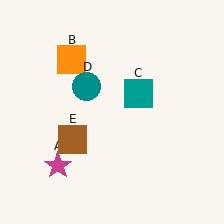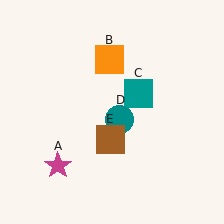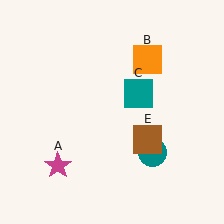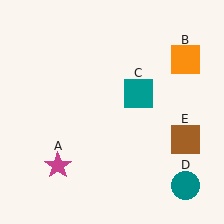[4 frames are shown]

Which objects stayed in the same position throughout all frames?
Magenta star (object A) and teal square (object C) remained stationary.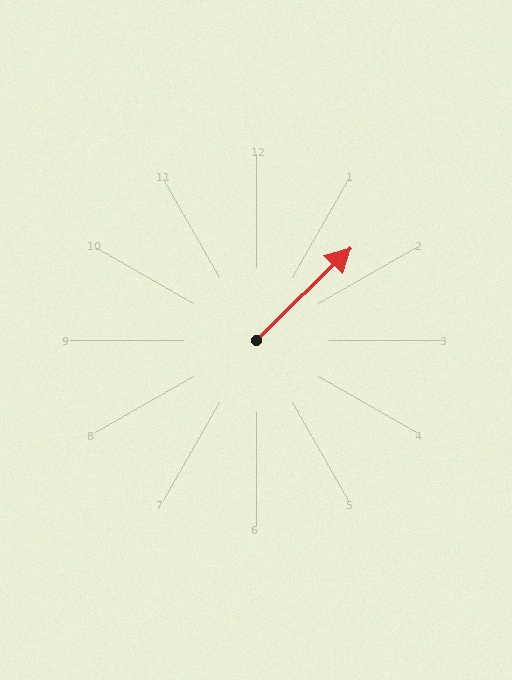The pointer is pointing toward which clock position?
Roughly 2 o'clock.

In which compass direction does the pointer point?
Northeast.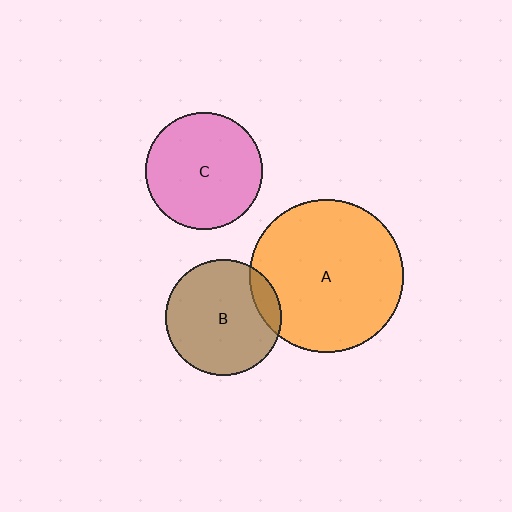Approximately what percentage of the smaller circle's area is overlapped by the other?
Approximately 10%.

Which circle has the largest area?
Circle A (orange).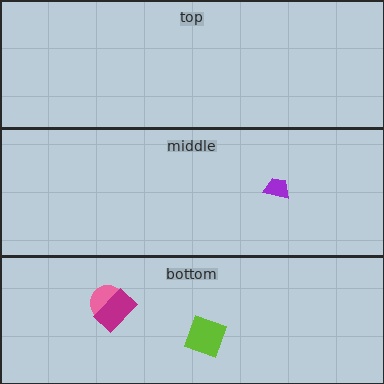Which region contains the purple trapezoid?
The middle region.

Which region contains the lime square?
The bottom region.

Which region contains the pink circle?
The bottom region.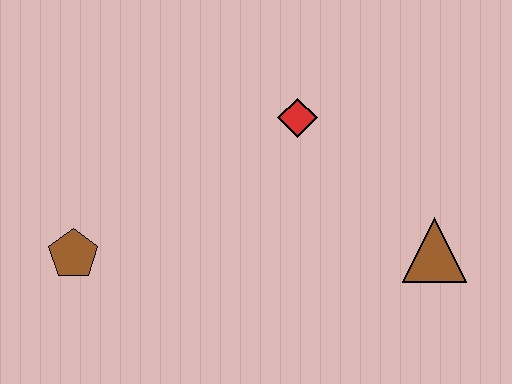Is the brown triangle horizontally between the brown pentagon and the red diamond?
No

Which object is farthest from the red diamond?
The brown pentagon is farthest from the red diamond.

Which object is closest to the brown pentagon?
The red diamond is closest to the brown pentagon.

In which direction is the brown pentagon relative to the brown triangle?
The brown pentagon is to the left of the brown triangle.